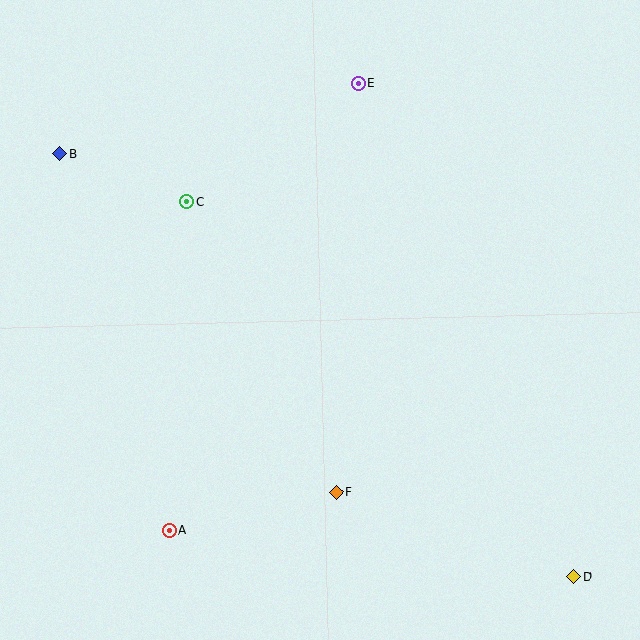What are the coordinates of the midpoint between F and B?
The midpoint between F and B is at (198, 323).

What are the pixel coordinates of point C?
Point C is at (187, 202).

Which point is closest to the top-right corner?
Point E is closest to the top-right corner.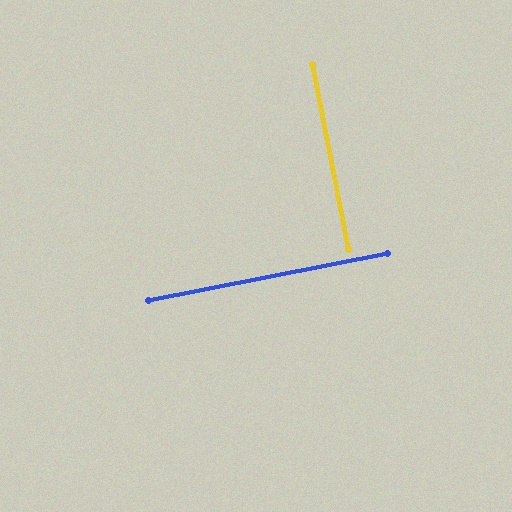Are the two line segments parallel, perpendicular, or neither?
Perpendicular — they meet at approximately 90°.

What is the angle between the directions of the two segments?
Approximately 90 degrees.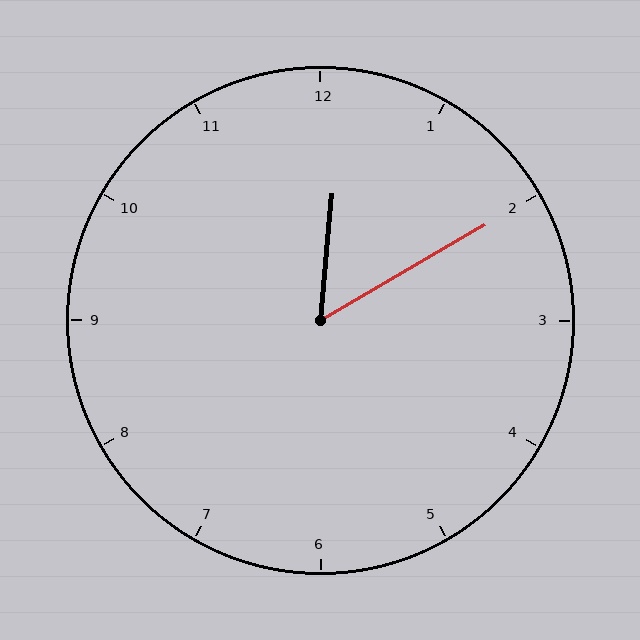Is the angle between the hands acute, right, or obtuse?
It is acute.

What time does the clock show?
12:10.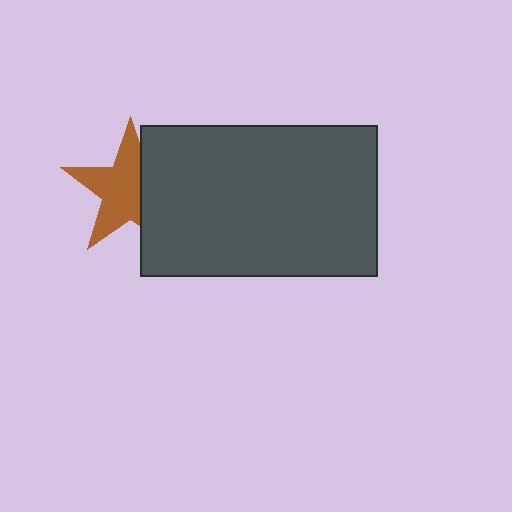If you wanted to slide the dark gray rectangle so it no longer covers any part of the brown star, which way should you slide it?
Slide it right — that is the most direct way to separate the two shapes.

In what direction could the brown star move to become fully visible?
The brown star could move left. That would shift it out from behind the dark gray rectangle entirely.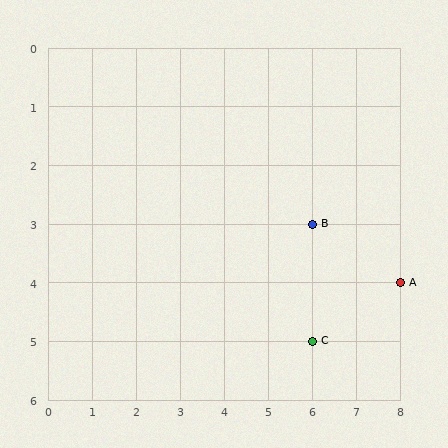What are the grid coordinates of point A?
Point A is at grid coordinates (8, 4).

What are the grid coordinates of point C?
Point C is at grid coordinates (6, 5).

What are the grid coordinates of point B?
Point B is at grid coordinates (6, 3).